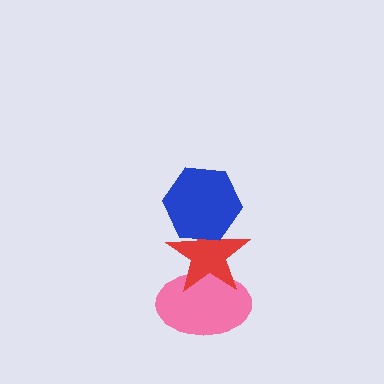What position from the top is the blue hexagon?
The blue hexagon is 1st from the top.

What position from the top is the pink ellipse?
The pink ellipse is 3rd from the top.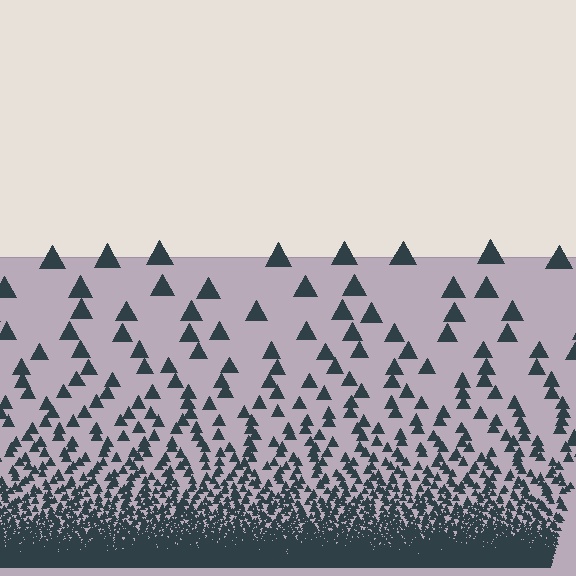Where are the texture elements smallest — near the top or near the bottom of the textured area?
Near the bottom.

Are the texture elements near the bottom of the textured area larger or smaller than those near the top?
Smaller. The gradient is inverted — elements near the bottom are smaller and denser.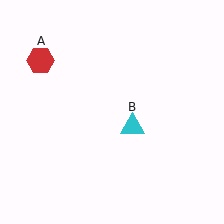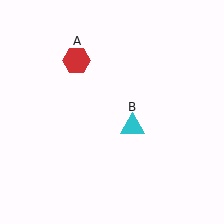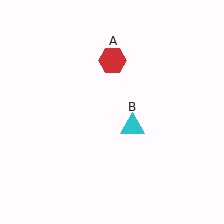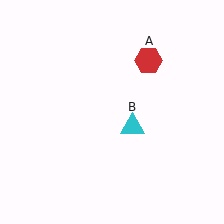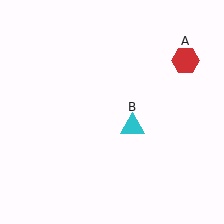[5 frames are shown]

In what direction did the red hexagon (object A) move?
The red hexagon (object A) moved right.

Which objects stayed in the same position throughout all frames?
Cyan triangle (object B) remained stationary.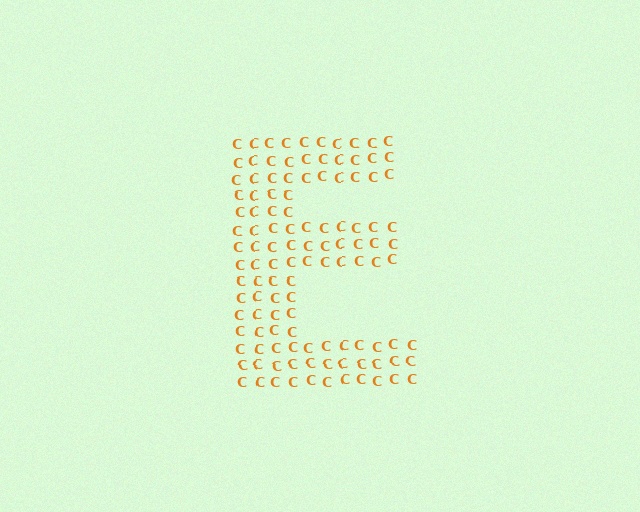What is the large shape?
The large shape is the letter E.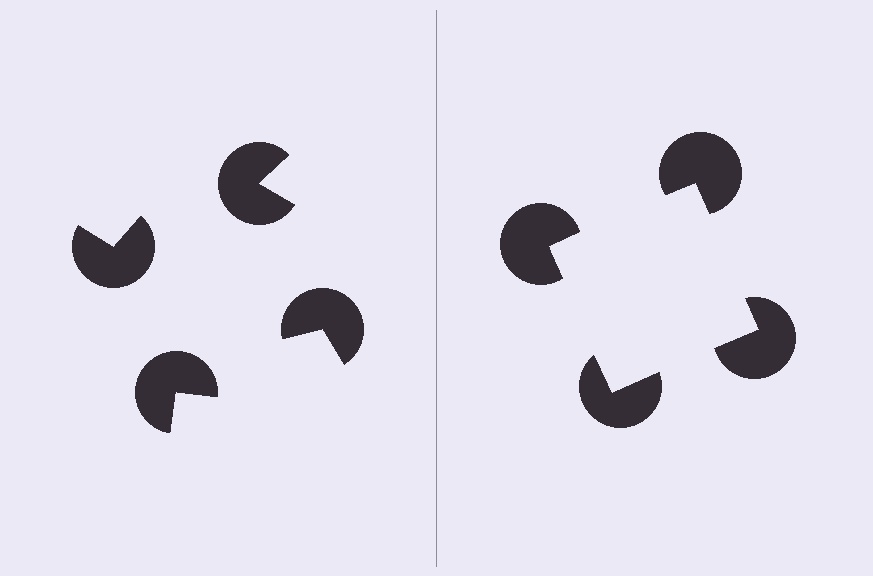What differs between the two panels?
The pac-man discs are positioned identically on both sides; only the wedge orientations differ. On the right they align to a square; on the left they are misaligned.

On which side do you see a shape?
An illusory square appears on the right side. On the left side the wedge cuts are rotated, so no coherent shape forms.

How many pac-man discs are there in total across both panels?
8 — 4 on each side.